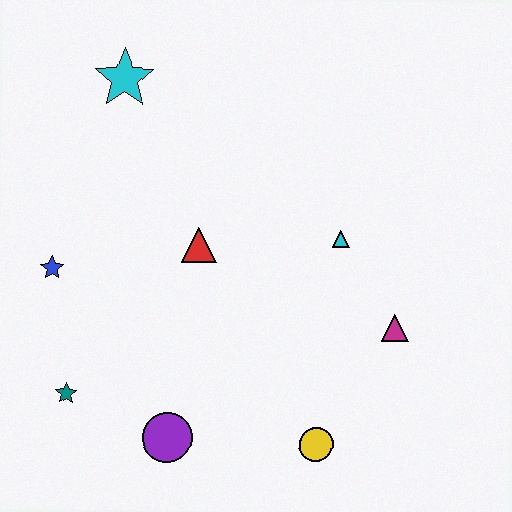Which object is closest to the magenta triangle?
The cyan triangle is closest to the magenta triangle.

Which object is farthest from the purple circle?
The cyan star is farthest from the purple circle.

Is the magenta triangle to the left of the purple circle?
No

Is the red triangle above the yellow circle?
Yes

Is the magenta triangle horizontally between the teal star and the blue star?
No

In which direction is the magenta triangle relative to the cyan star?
The magenta triangle is to the right of the cyan star.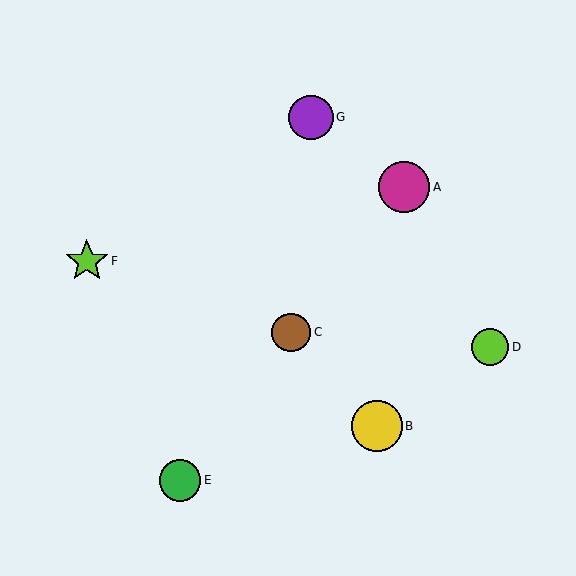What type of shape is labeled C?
Shape C is a brown circle.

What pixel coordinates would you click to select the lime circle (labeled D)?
Click at (490, 347) to select the lime circle D.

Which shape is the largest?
The magenta circle (labeled A) is the largest.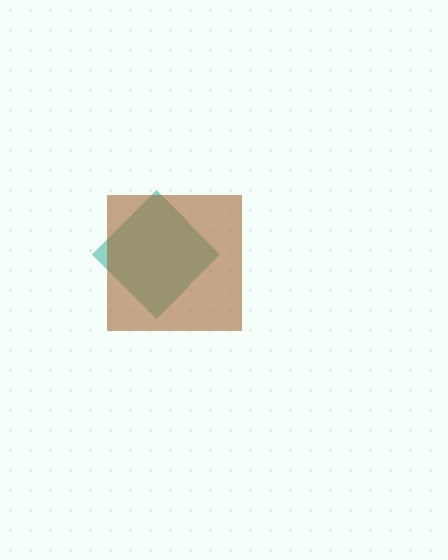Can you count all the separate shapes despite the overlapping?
Yes, there are 2 separate shapes.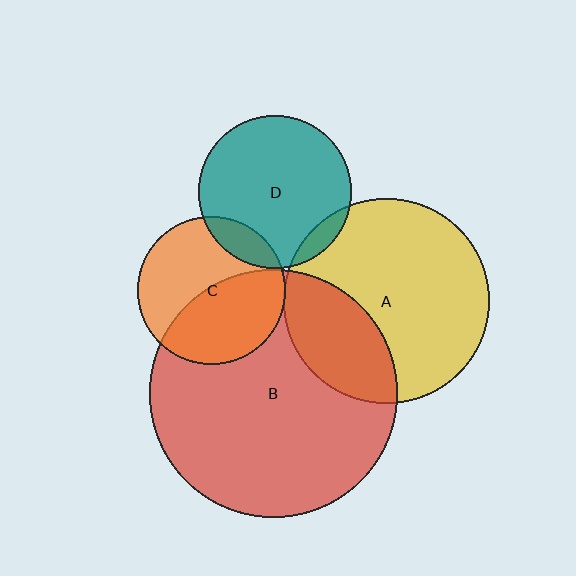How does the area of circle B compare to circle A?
Approximately 1.5 times.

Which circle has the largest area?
Circle B (red).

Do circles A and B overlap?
Yes.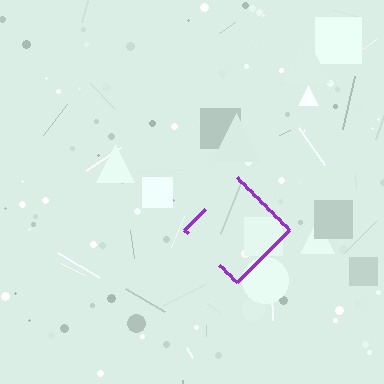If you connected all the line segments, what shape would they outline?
They would outline a diamond.